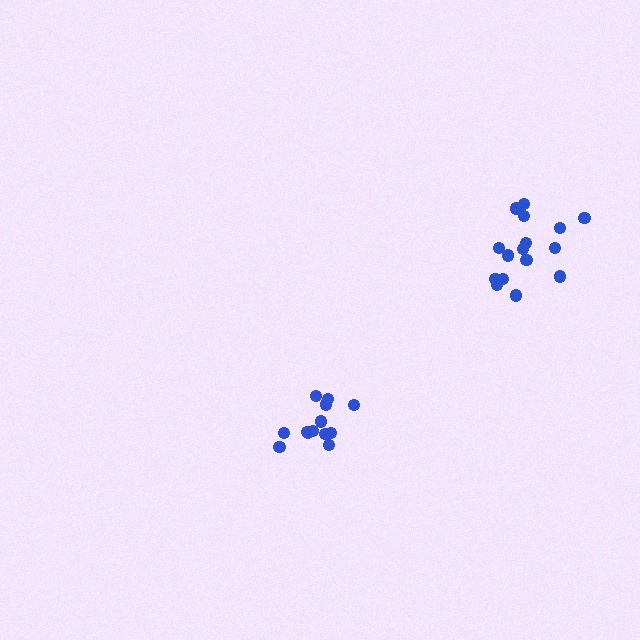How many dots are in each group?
Group 1: 13 dots, Group 2: 16 dots (29 total).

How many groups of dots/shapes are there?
There are 2 groups.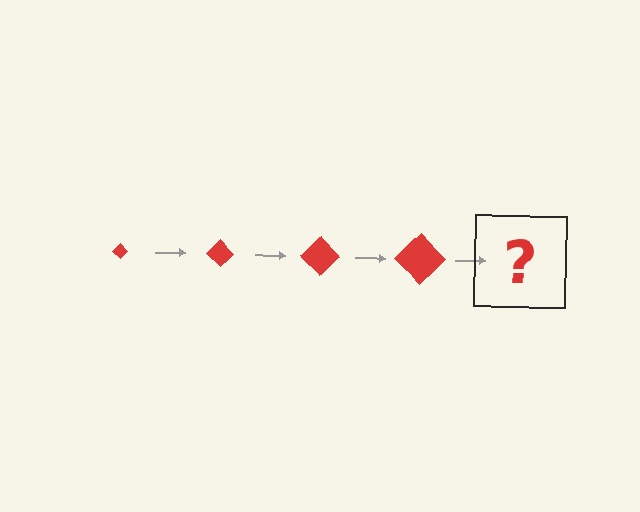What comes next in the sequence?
The next element should be a red diamond, larger than the previous one.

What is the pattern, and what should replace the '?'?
The pattern is that the diamond gets progressively larger each step. The '?' should be a red diamond, larger than the previous one.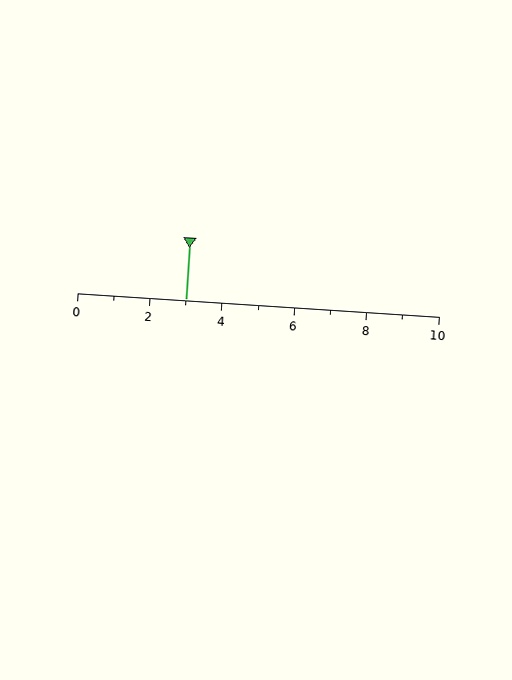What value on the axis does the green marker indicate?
The marker indicates approximately 3.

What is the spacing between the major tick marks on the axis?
The major ticks are spaced 2 apart.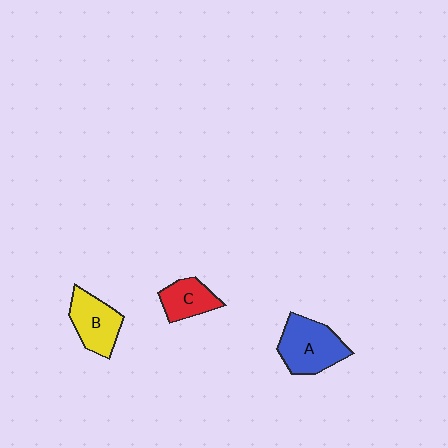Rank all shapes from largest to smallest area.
From largest to smallest: A (blue), B (yellow), C (red).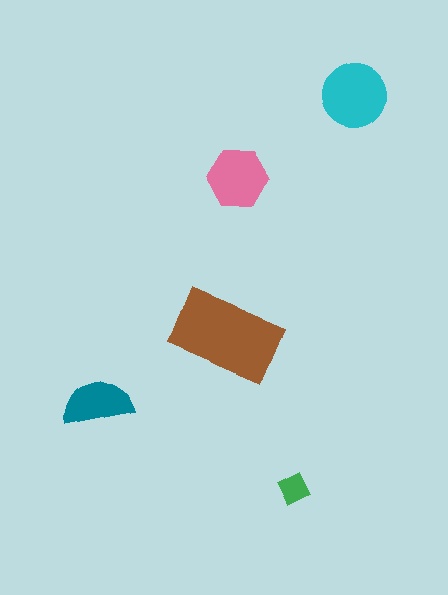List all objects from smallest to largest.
The green diamond, the teal semicircle, the pink hexagon, the cyan circle, the brown rectangle.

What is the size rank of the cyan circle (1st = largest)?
2nd.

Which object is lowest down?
The green diamond is bottommost.